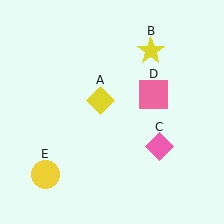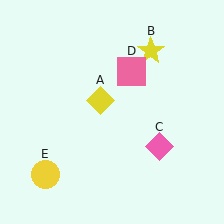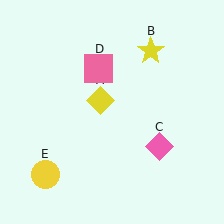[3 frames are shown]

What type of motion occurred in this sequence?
The pink square (object D) rotated counterclockwise around the center of the scene.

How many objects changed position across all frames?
1 object changed position: pink square (object D).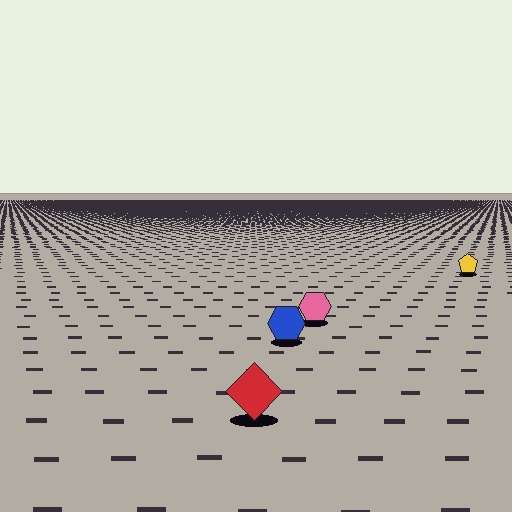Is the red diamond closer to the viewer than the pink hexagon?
Yes. The red diamond is closer — you can tell from the texture gradient: the ground texture is coarser near it.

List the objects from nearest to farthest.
From nearest to farthest: the red diamond, the blue hexagon, the pink hexagon, the yellow pentagon.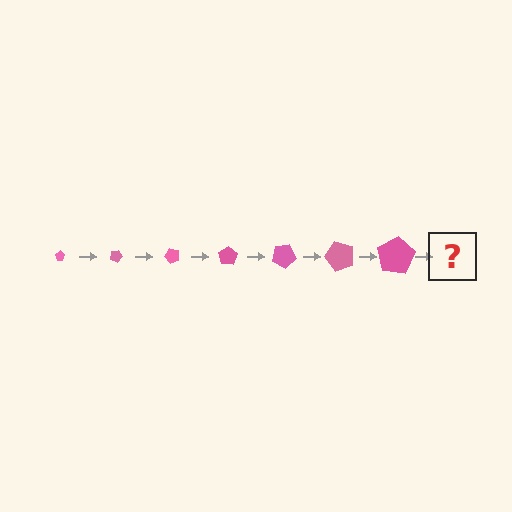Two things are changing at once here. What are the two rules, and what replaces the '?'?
The two rules are that the pentagon grows larger each step and it rotates 25 degrees each step. The '?' should be a pentagon, larger than the previous one and rotated 175 degrees from the start.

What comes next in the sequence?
The next element should be a pentagon, larger than the previous one and rotated 175 degrees from the start.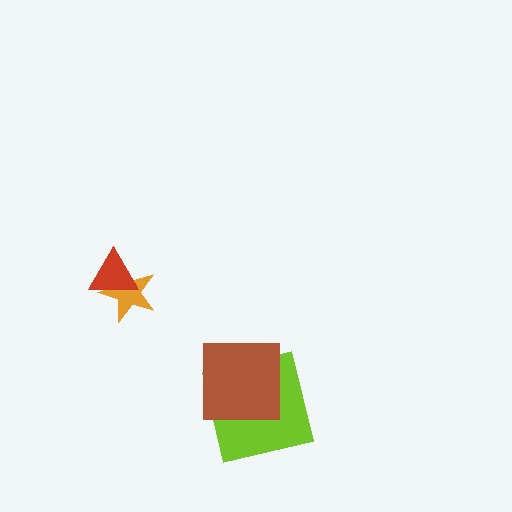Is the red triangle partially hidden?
No, no other shape covers it.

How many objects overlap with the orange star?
1 object overlaps with the orange star.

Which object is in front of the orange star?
The red triangle is in front of the orange star.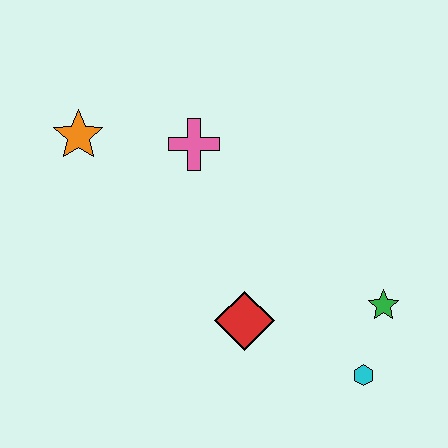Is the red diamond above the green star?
No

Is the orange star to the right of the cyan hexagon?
No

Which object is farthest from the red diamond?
The orange star is farthest from the red diamond.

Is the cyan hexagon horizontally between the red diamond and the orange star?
No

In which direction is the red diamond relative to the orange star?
The red diamond is below the orange star.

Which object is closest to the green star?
The cyan hexagon is closest to the green star.